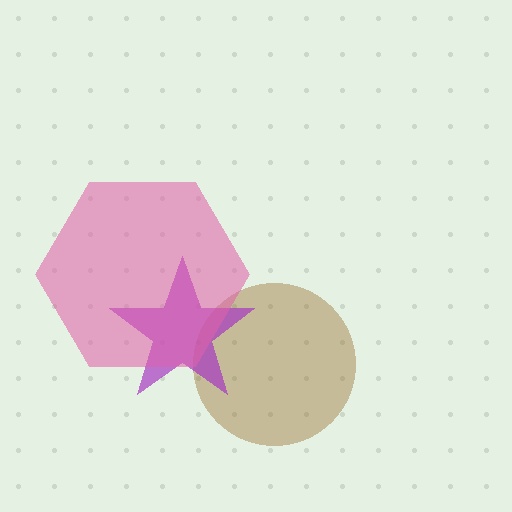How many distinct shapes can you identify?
There are 3 distinct shapes: a brown circle, a purple star, a pink hexagon.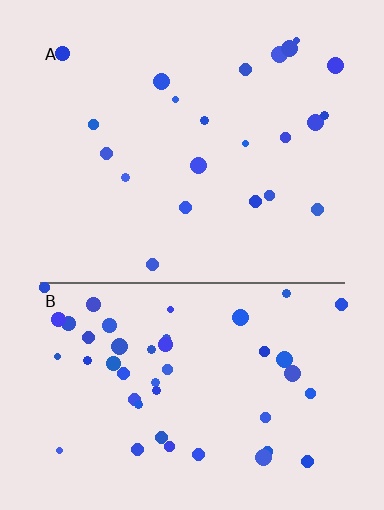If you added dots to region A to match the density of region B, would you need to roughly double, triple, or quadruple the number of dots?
Approximately double.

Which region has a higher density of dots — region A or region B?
B (the bottom).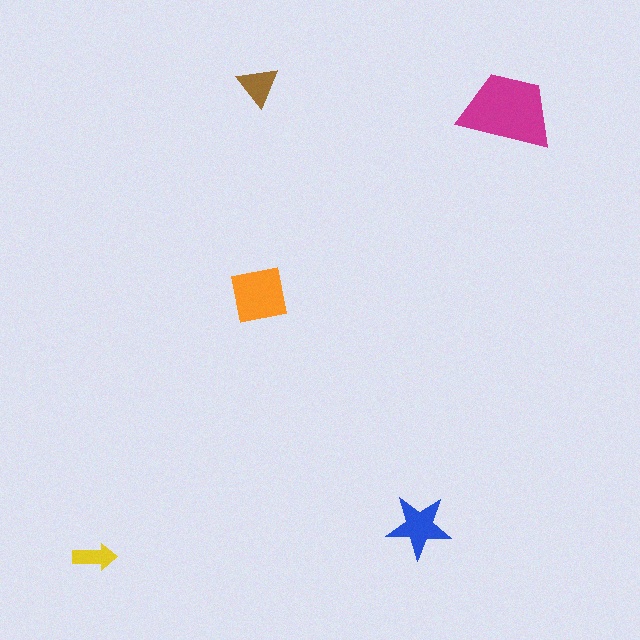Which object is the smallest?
The yellow arrow.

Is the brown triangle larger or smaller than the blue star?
Smaller.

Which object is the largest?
The magenta trapezoid.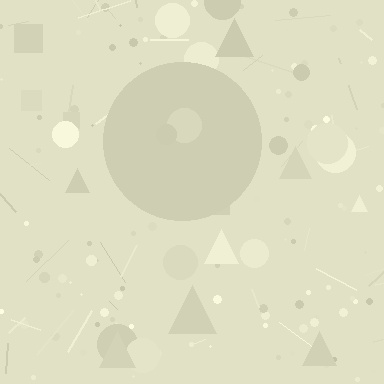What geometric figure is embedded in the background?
A circle is embedded in the background.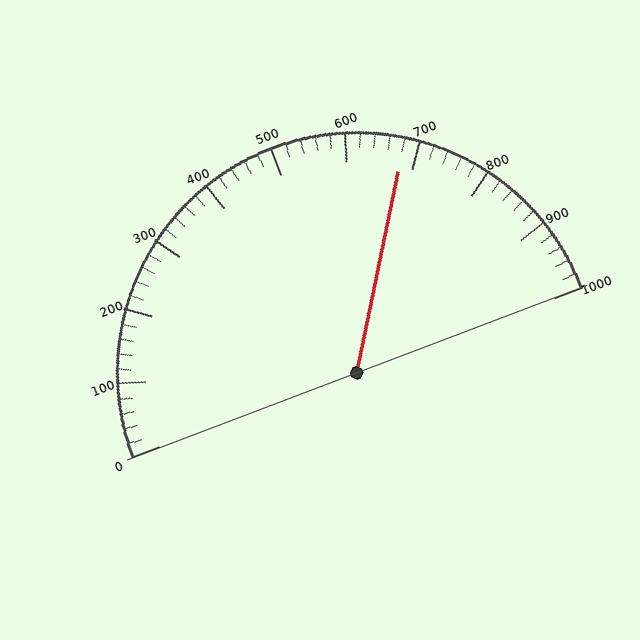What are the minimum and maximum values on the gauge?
The gauge ranges from 0 to 1000.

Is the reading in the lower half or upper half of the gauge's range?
The reading is in the upper half of the range (0 to 1000).